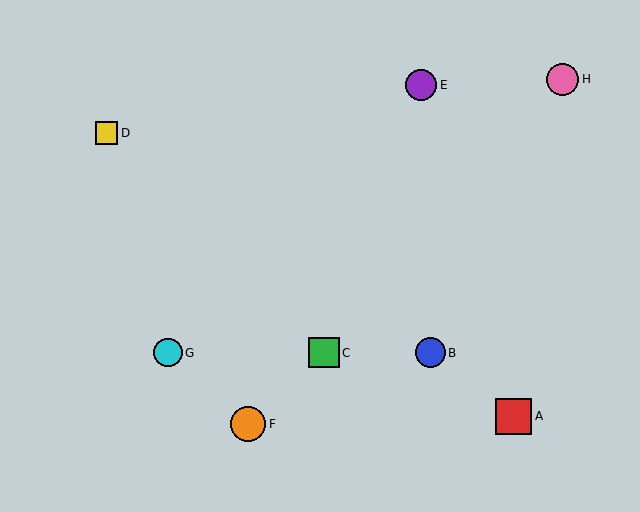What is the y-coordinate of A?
Object A is at y≈416.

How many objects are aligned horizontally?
3 objects (B, C, G) are aligned horizontally.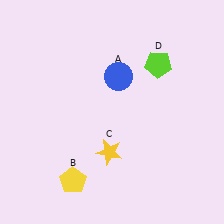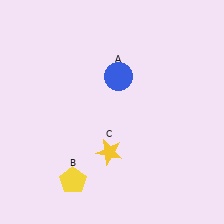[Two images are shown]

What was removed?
The lime pentagon (D) was removed in Image 2.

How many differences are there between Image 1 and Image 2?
There is 1 difference between the two images.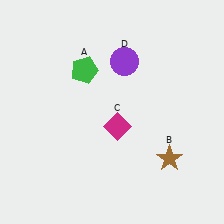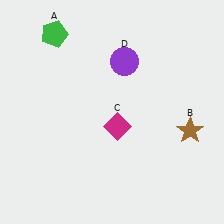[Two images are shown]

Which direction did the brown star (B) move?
The brown star (B) moved up.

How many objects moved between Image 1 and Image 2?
2 objects moved between the two images.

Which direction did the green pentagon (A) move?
The green pentagon (A) moved up.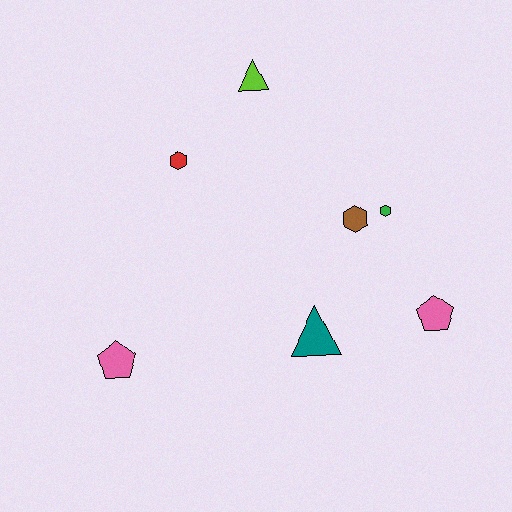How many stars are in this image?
There are no stars.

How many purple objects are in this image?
There are no purple objects.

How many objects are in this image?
There are 7 objects.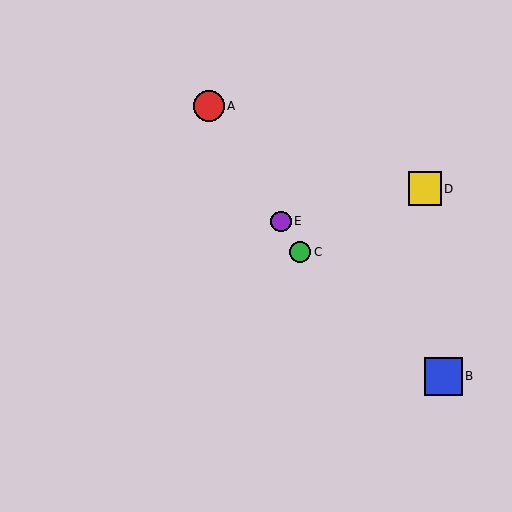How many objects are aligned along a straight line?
3 objects (A, C, E) are aligned along a straight line.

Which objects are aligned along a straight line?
Objects A, C, E are aligned along a straight line.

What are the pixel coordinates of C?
Object C is at (300, 252).